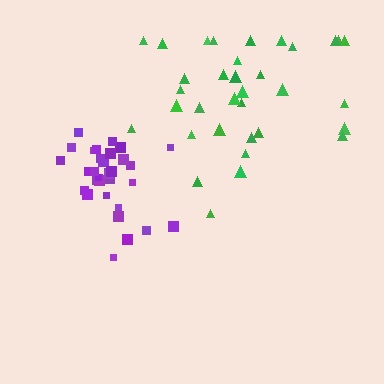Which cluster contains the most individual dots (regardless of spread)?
Green (34).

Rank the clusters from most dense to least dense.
purple, green.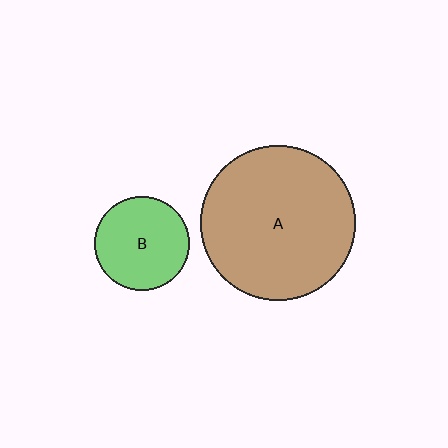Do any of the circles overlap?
No, none of the circles overlap.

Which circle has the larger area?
Circle A (brown).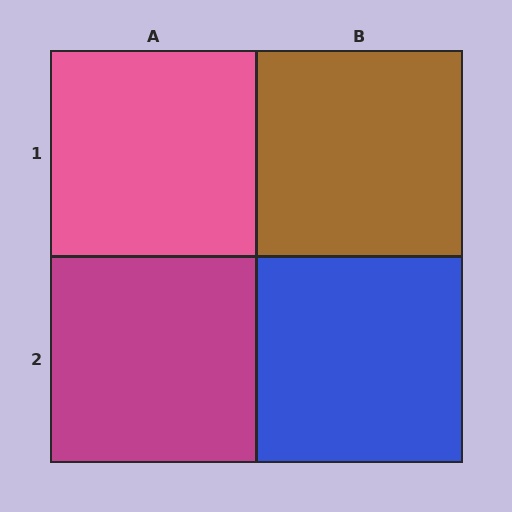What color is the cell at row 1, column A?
Pink.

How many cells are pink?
1 cell is pink.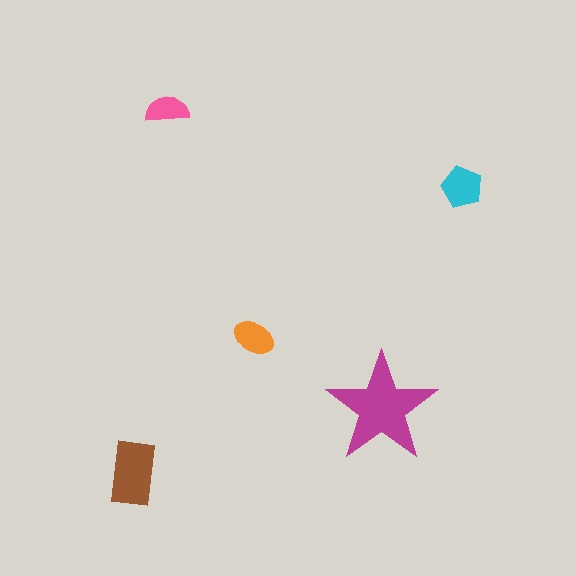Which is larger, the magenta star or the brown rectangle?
The magenta star.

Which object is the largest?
The magenta star.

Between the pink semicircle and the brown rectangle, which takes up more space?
The brown rectangle.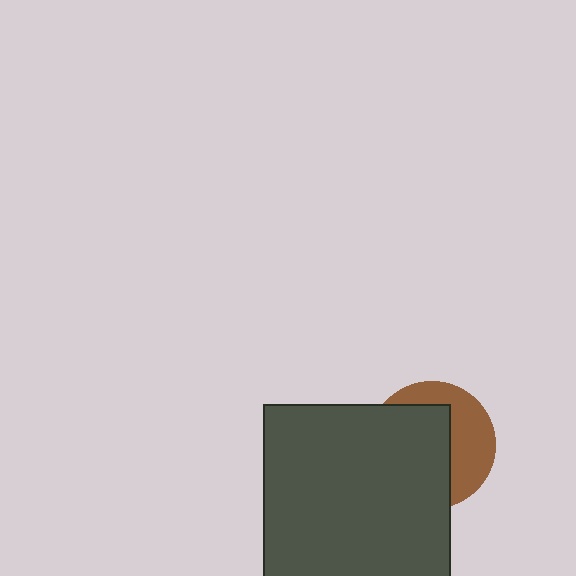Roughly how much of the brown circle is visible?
A small part of it is visible (roughly 40%).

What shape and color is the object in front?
The object in front is a dark gray rectangle.